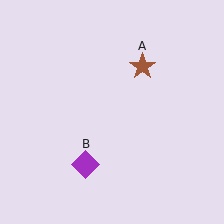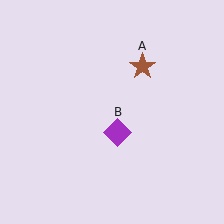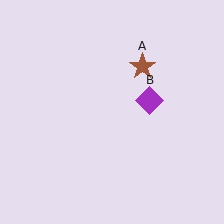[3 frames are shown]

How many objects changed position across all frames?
1 object changed position: purple diamond (object B).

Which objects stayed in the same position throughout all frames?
Brown star (object A) remained stationary.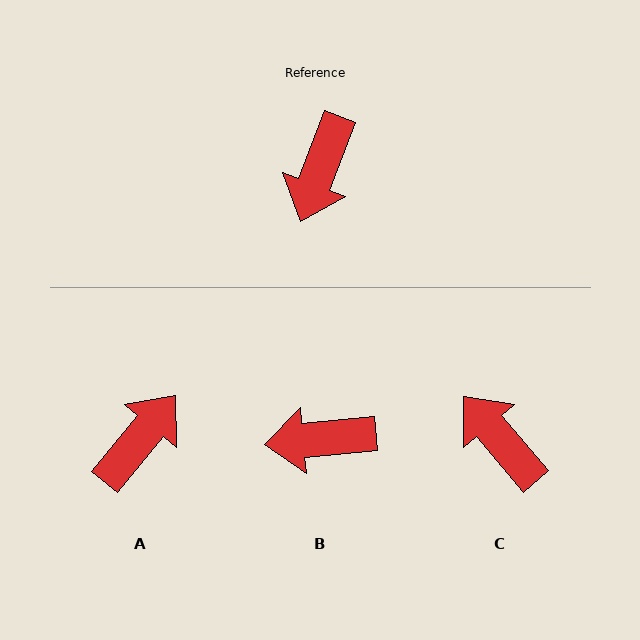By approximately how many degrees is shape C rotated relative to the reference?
Approximately 119 degrees clockwise.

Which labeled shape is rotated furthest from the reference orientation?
A, about 161 degrees away.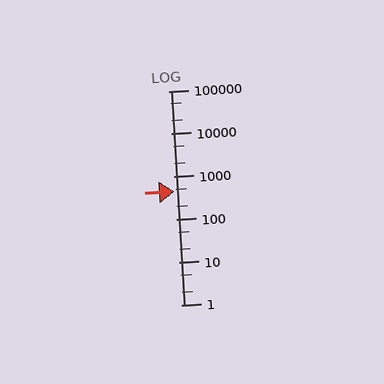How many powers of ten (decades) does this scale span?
The scale spans 5 decades, from 1 to 100000.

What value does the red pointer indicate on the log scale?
The pointer indicates approximately 440.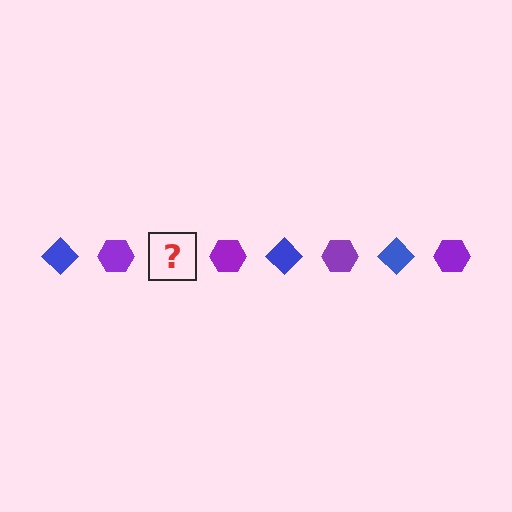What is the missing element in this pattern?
The missing element is a blue diamond.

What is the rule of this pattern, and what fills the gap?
The rule is that the pattern alternates between blue diamond and purple hexagon. The gap should be filled with a blue diamond.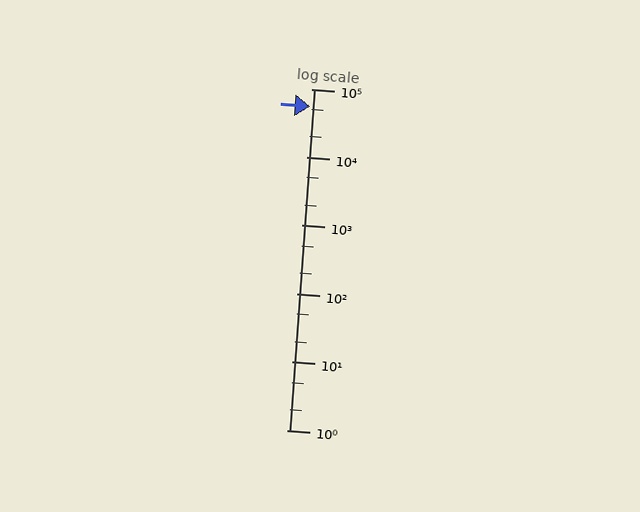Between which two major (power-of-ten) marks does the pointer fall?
The pointer is between 10000 and 100000.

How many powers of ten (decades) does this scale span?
The scale spans 5 decades, from 1 to 100000.